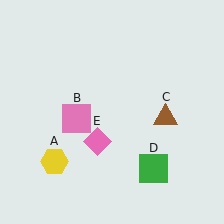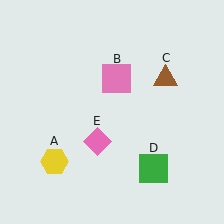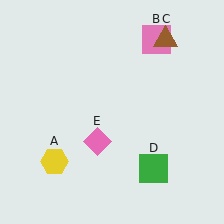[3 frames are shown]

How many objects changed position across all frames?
2 objects changed position: pink square (object B), brown triangle (object C).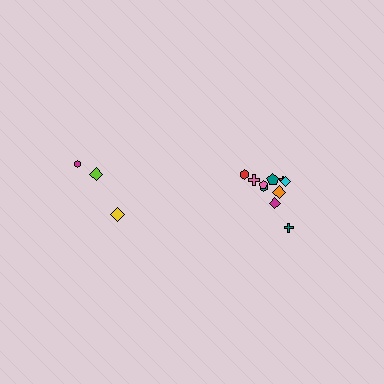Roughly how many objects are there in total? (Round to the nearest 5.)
Roughly 15 objects in total.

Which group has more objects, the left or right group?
The right group.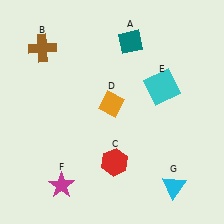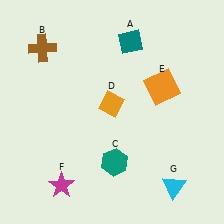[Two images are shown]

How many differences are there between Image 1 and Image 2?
There are 2 differences between the two images.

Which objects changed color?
C changed from red to teal. E changed from cyan to orange.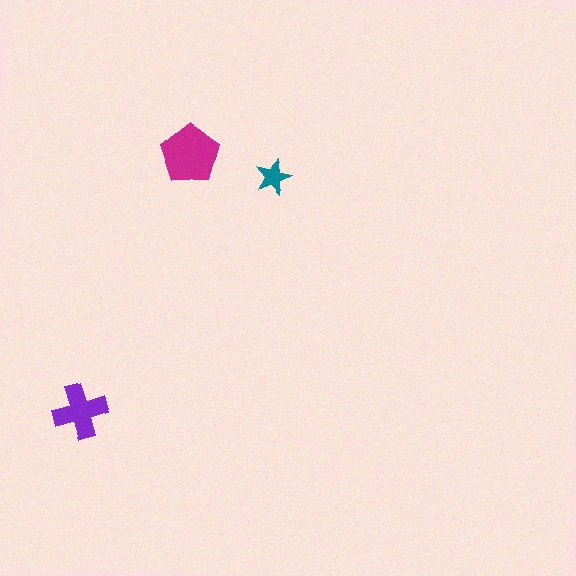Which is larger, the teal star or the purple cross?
The purple cross.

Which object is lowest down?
The purple cross is bottommost.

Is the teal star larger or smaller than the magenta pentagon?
Smaller.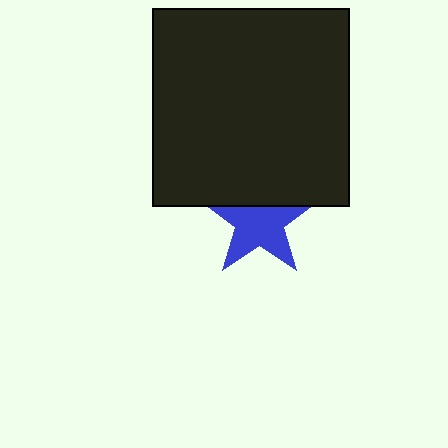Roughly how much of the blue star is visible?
Most of it is visible (roughly 67%).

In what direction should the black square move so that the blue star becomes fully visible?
The black square should move up. That is the shortest direction to clear the overlap and leave the blue star fully visible.